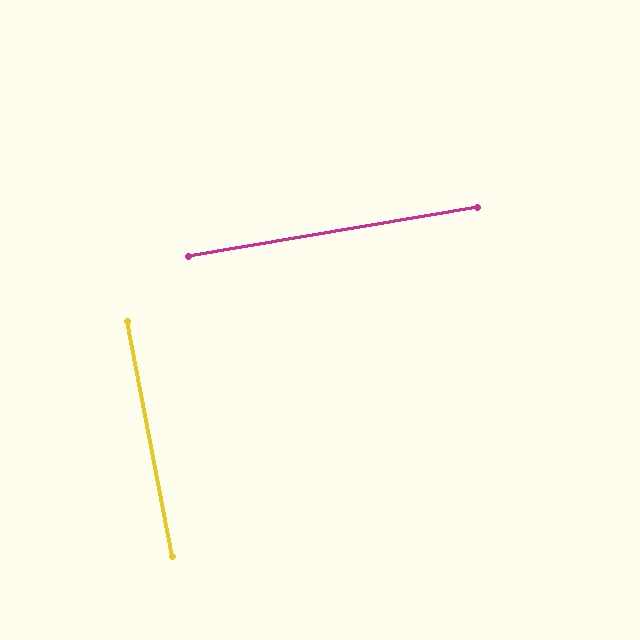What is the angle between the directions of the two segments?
Approximately 89 degrees.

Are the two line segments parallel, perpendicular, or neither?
Perpendicular — they meet at approximately 89°.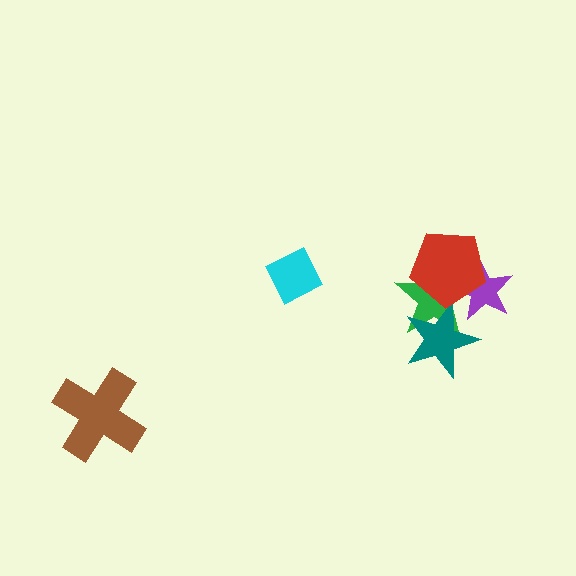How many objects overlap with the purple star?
3 objects overlap with the purple star.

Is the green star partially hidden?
Yes, it is partially covered by another shape.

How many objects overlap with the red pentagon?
3 objects overlap with the red pentagon.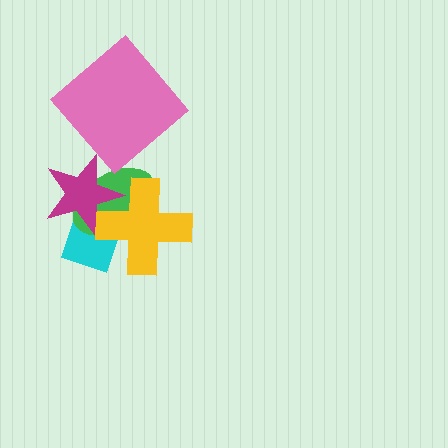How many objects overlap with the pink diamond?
0 objects overlap with the pink diamond.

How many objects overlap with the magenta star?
3 objects overlap with the magenta star.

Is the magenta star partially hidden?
No, no other shape covers it.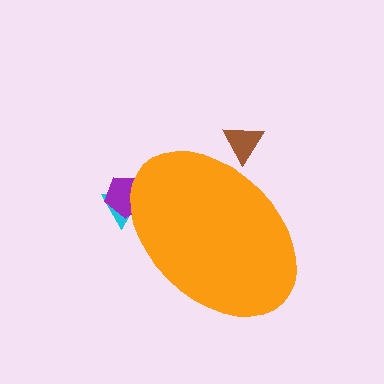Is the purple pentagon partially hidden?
Yes, the purple pentagon is partially hidden behind the orange ellipse.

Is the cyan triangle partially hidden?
Yes, the cyan triangle is partially hidden behind the orange ellipse.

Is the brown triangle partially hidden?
Yes, the brown triangle is partially hidden behind the orange ellipse.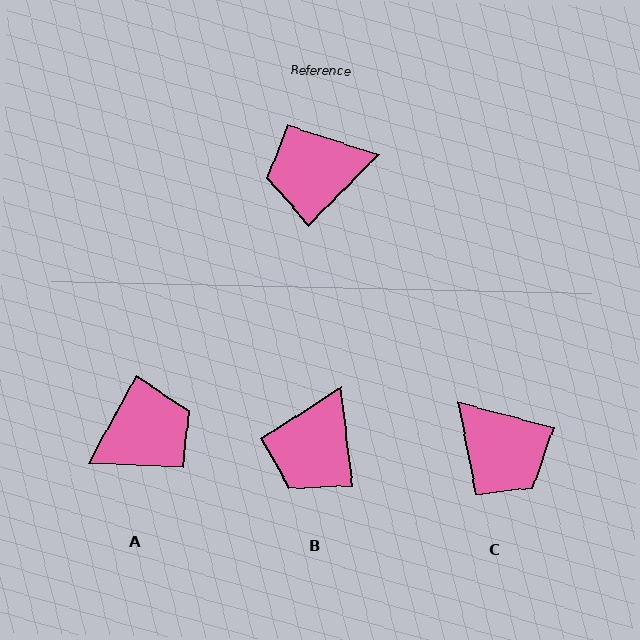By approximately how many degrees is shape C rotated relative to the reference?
Approximately 119 degrees counter-clockwise.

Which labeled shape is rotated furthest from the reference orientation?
A, about 164 degrees away.